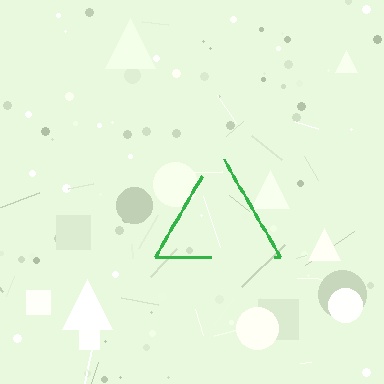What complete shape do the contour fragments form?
The contour fragments form a triangle.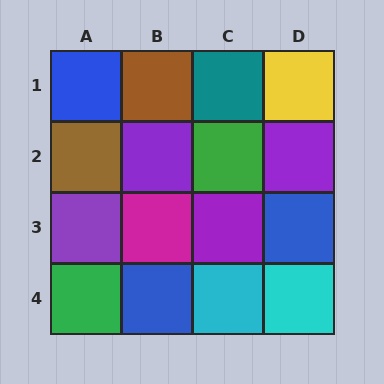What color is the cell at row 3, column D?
Blue.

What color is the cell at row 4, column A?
Green.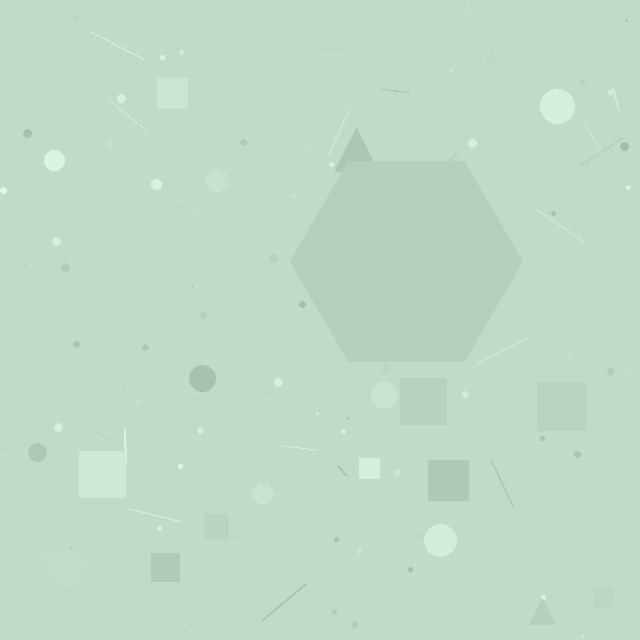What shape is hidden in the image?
A hexagon is hidden in the image.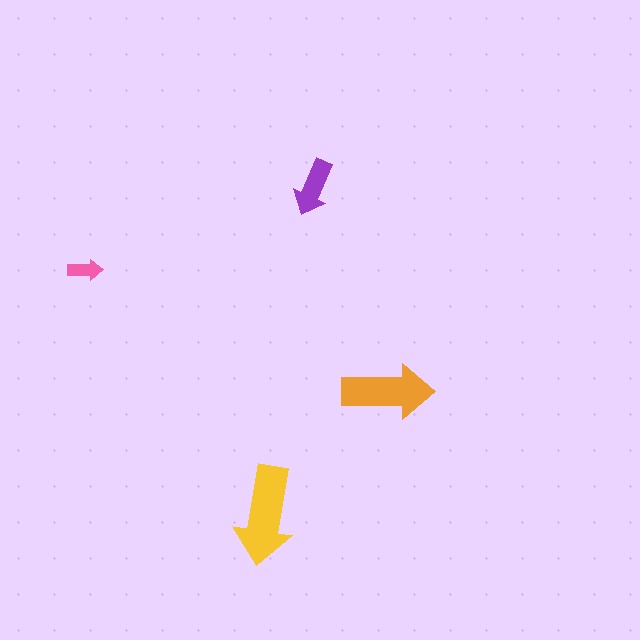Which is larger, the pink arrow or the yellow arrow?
The yellow one.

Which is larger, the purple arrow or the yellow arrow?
The yellow one.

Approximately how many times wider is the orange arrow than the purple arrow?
About 1.5 times wider.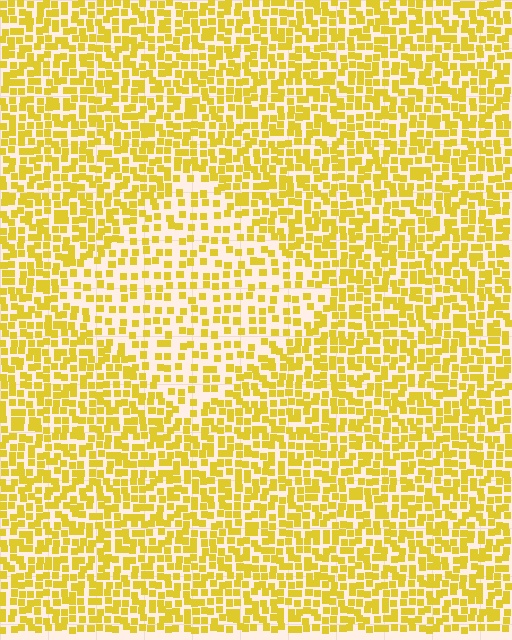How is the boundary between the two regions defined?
The boundary is defined by a change in element density (approximately 1.8x ratio). All elements are the same color, size, and shape.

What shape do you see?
I see a diamond.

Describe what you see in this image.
The image contains small yellow elements arranged at two different densities. A diamond-shaped region is visible where the elements are less densely packed than the surrounding area.